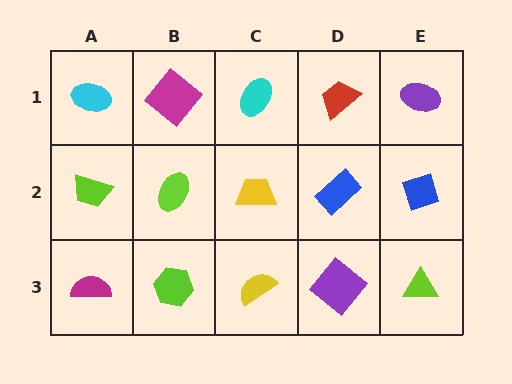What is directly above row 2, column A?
A cyan ellipse.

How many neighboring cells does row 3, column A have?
2.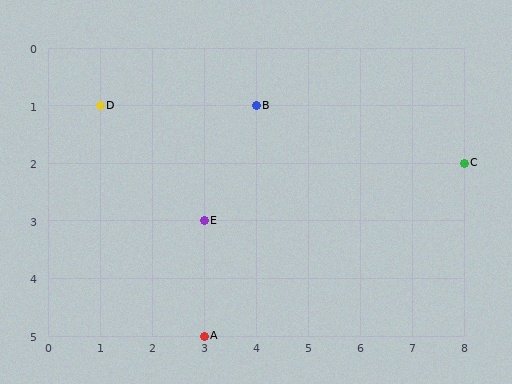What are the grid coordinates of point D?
Point D is at grid coordinates (1, 1).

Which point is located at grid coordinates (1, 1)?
Point D is at (1, 1).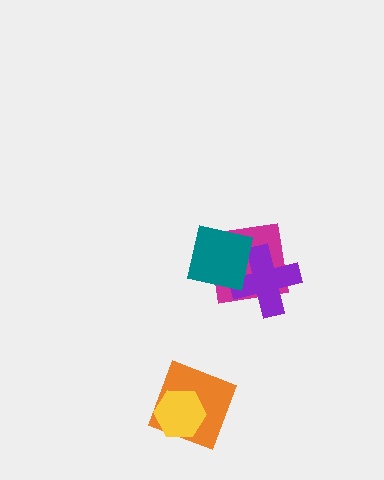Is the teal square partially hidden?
No, no other shape covers it.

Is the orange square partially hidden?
Yes, it is partially covered by another shape.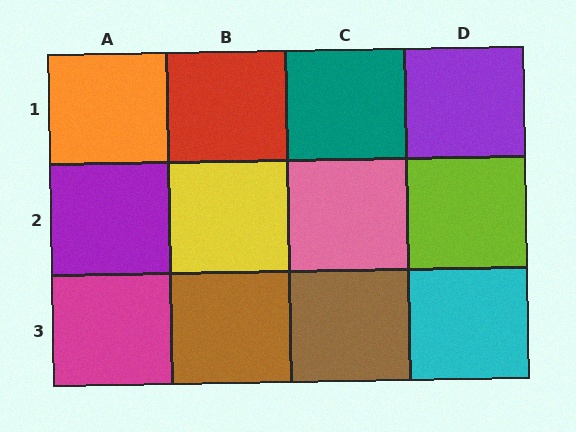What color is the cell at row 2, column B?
Yellow.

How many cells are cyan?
1 cell is cyan.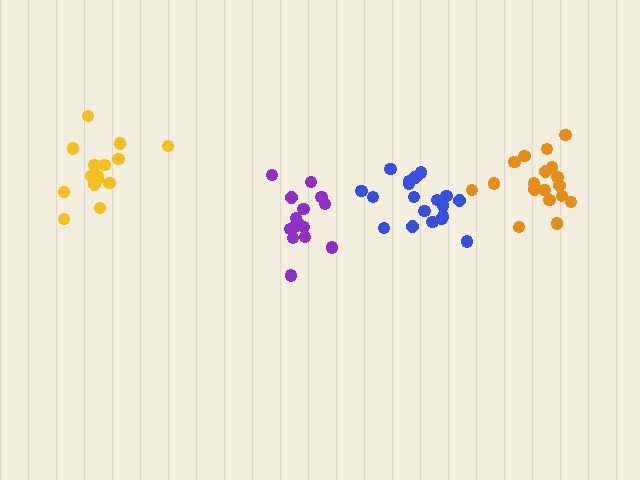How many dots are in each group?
Group 1: 20 dots, Group 2: 17 dots, Group 3: 15 dots, Group 4: 18 dots (70 total).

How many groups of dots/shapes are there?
There are 4 groups.